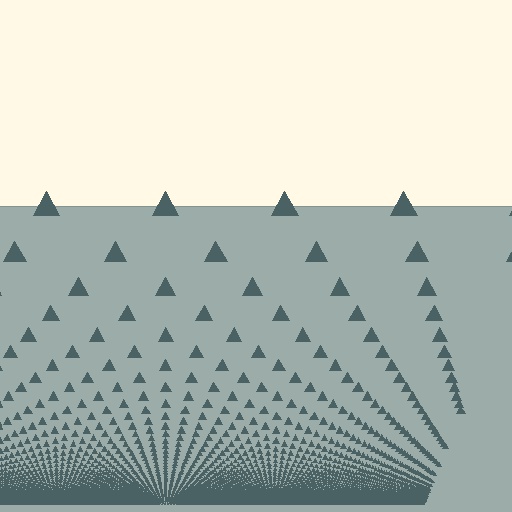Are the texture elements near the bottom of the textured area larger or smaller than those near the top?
Smaller. The gradient is inverted — elements near the bottom are smaller and denser.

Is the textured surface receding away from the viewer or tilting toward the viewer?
The surface appears to tilt toward the viewer. Texture elements get larger and sparser toward the top.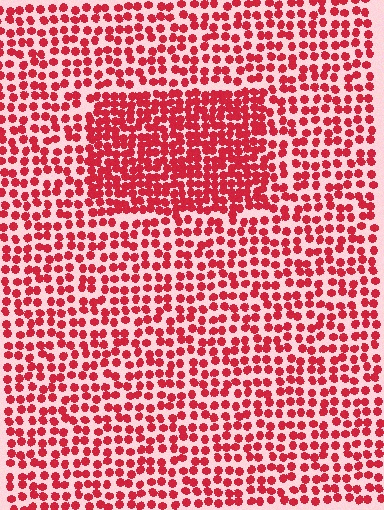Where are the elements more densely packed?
The elements are more densely packed inside the rectangle boundary.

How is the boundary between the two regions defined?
The boundary is defined by a change in element density (approximately 1.7x ratio). All elements are the same color, size, and shape.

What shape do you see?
I see a rectangle.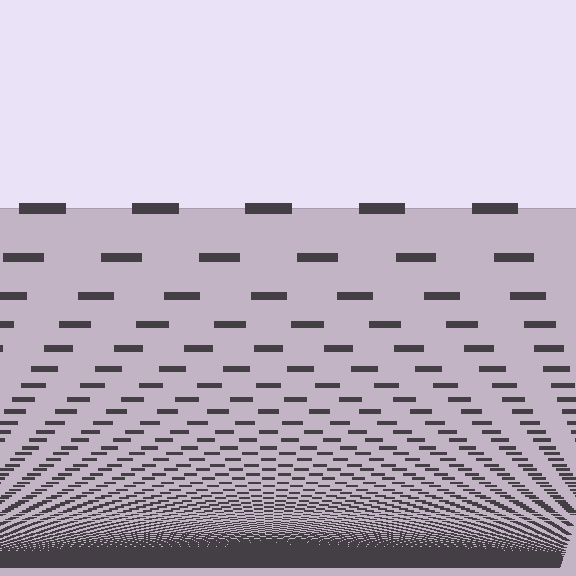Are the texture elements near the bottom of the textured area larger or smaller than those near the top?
Smaller. The gradient is inverted — elements near the bottom are smaller and denser.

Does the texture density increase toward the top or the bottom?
Density increases toward the bottom.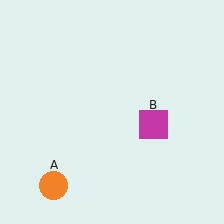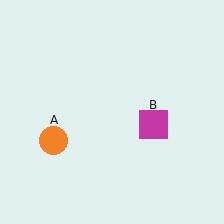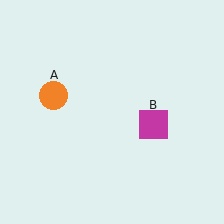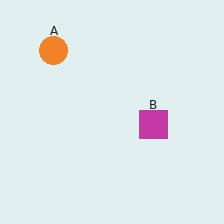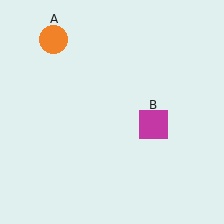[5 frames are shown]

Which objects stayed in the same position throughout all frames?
Magenta square (object B) remained stationary.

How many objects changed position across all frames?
1 object changed position: orange circle (object A).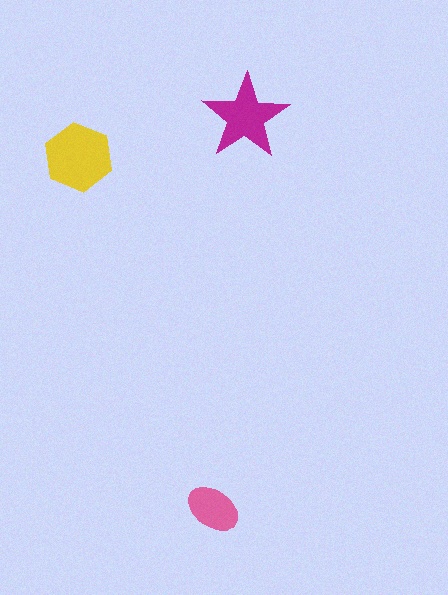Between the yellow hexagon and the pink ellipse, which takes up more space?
The yellow hexagon.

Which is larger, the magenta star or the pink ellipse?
The magenta star.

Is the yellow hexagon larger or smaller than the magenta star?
Larger.